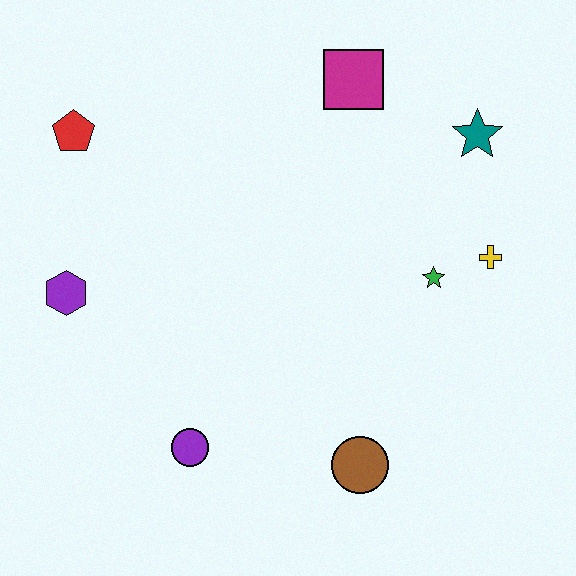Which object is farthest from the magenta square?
The purple circle is farthest from the magenta square.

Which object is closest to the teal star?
The yellow cross is closest to the teal star.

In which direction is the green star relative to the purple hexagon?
The green star is to the right of the purple hexagon.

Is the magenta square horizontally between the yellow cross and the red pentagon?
Yes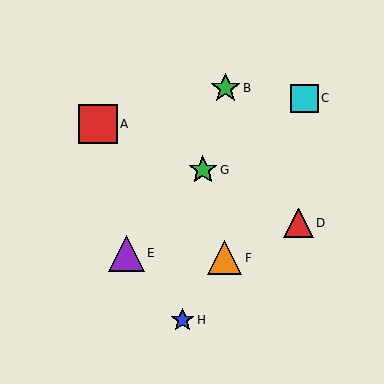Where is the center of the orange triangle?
The center of the orange triangle is at (225, 258).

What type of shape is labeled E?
Shape E is a purple triangle.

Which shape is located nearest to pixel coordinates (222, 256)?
The orange triangle (labeled F) at (225, 258) is nearest to that location.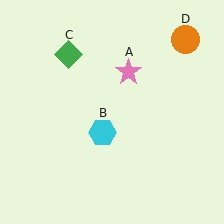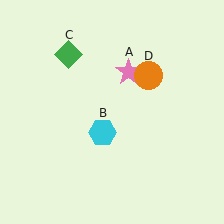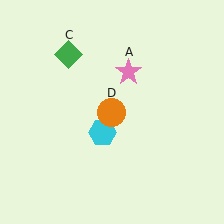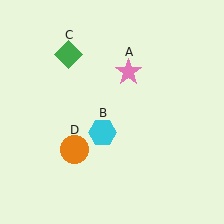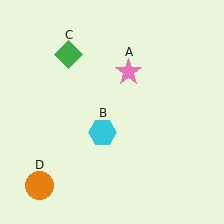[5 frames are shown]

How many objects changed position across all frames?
1 object changed position: orange circle (object D).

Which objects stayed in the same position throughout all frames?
Pink star (object A) and cyan hexagon (object B) and green diamond (object C) remained stationary.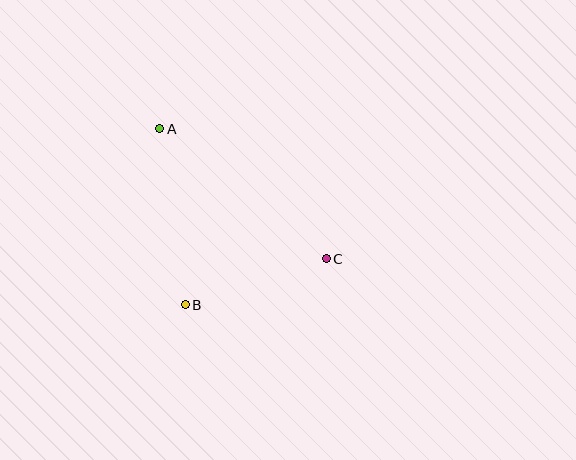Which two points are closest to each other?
Points B and C are closest to each other.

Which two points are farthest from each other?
Points A and C are farthest from each other.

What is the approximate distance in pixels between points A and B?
The distance between A and B is approximately 177 pixels.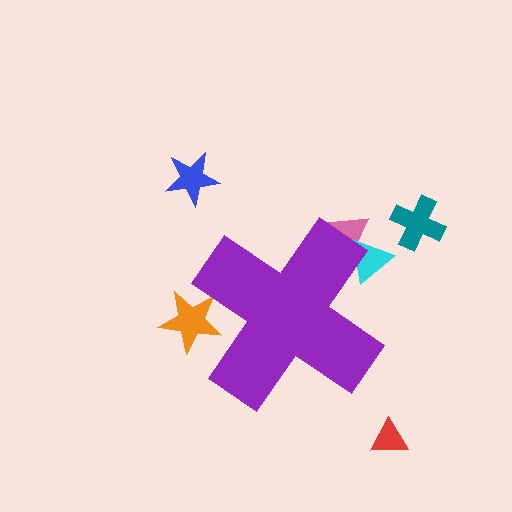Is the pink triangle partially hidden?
Yes, the pink triangle is partially hidden behind the purple cross.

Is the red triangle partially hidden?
No, the red triangle is fully visible.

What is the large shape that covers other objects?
A purple cross.